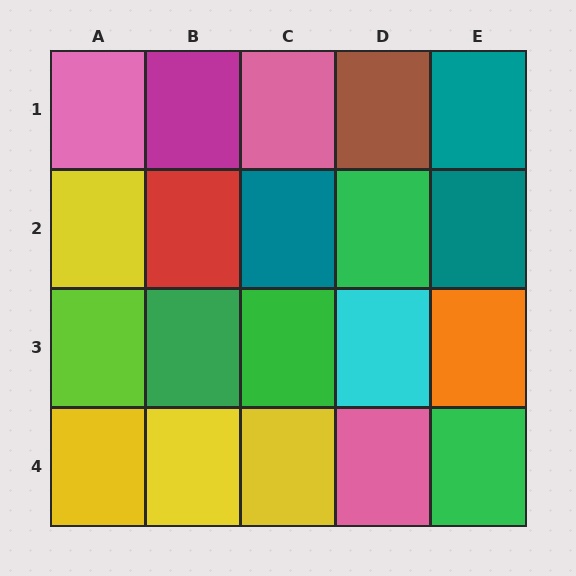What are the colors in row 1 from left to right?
Pink, magenta, pink, brown, teal.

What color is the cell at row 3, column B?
Green.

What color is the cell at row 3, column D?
Cyan.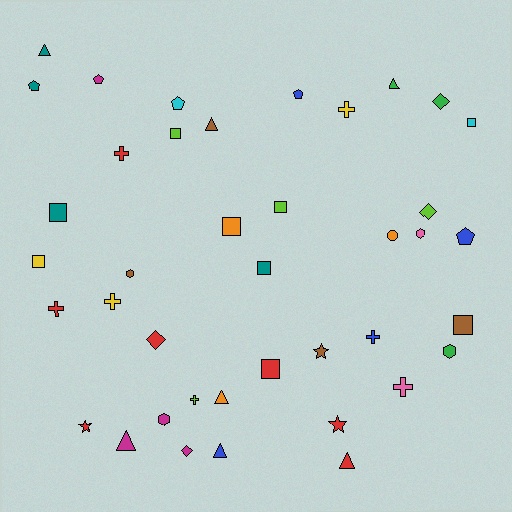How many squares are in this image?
There are 9 squares.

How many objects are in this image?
There are 40 objects.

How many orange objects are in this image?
There are 3 orange objects.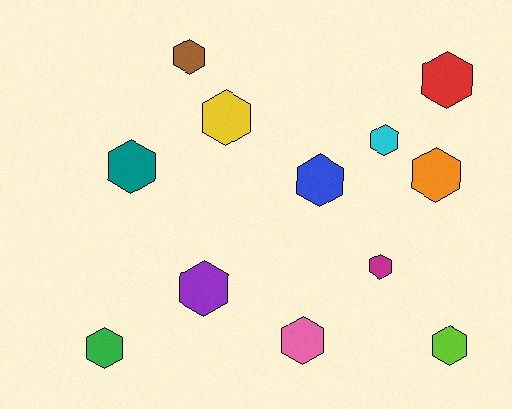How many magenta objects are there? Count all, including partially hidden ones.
There is 1 magenta object.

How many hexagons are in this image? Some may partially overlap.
There are 12 hexagons.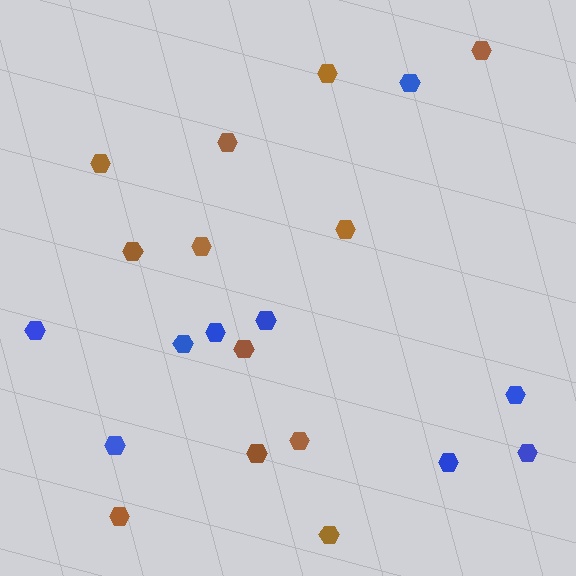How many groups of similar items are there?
There are 2 groups: one group of brown hexagons (12) and one group of blue hexagons (9).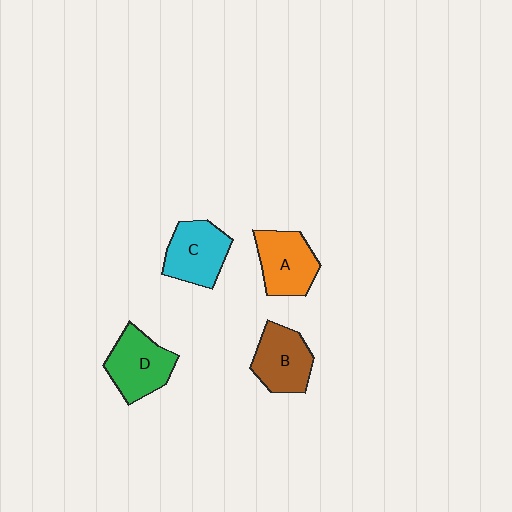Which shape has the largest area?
Shape D (green).